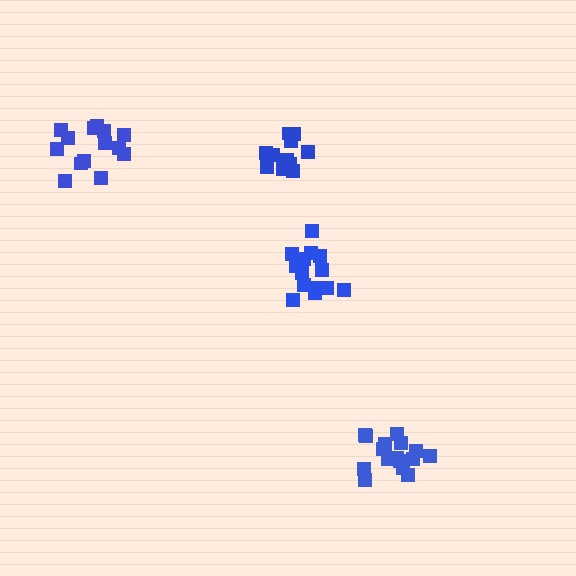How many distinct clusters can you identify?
There are 4 distinct clusters.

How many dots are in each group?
Group 1: 14 dots, Group 2: 16 dots, Group 3: 14 dots, Group 4: 14 dots (58 total).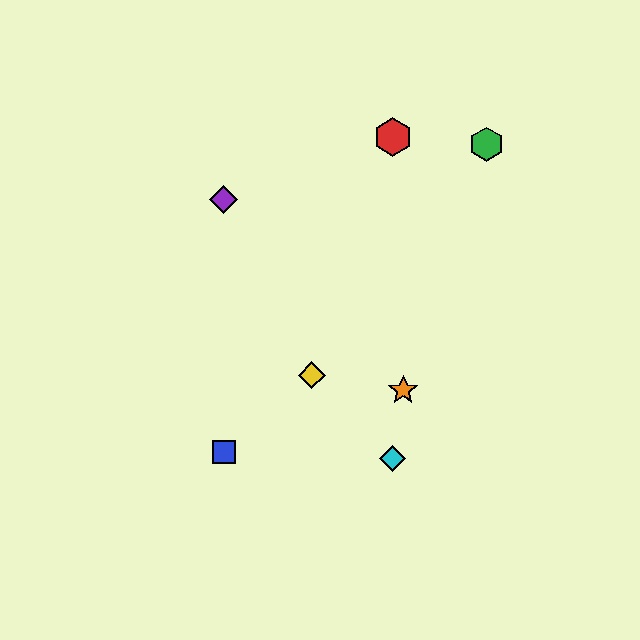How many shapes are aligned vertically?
2 shapes (the blue square, the purple diamond) are aligned vertically.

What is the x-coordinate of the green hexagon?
The green hexagon is at x≈487.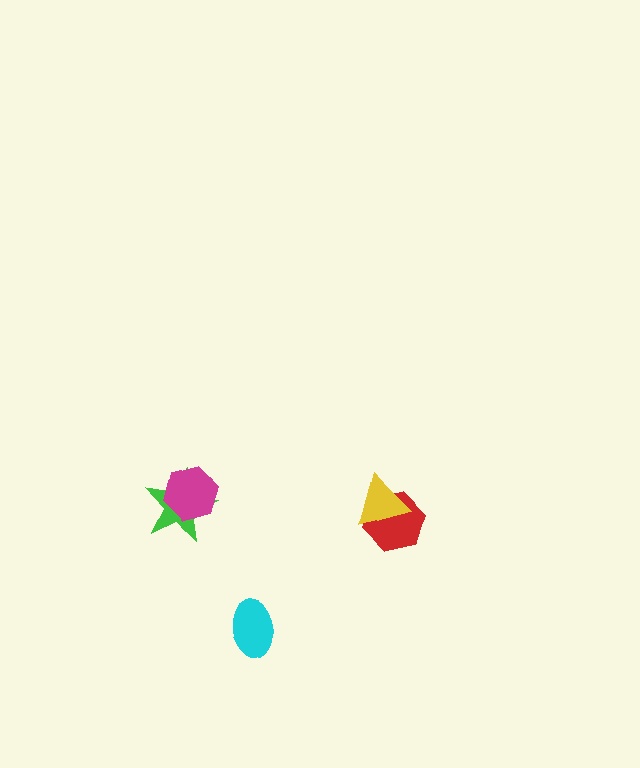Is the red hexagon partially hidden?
Yes, it is partially covered by another shape.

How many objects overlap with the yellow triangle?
1 object overlaps with the yellow triangle.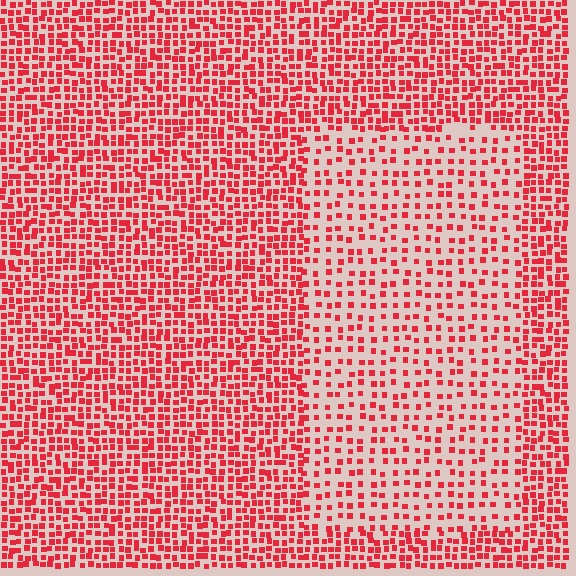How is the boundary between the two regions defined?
The boundary is defined by a change in element density (approximately 2.0x ratio). All elements are the same color, size, and shape.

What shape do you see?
I see a rectangle.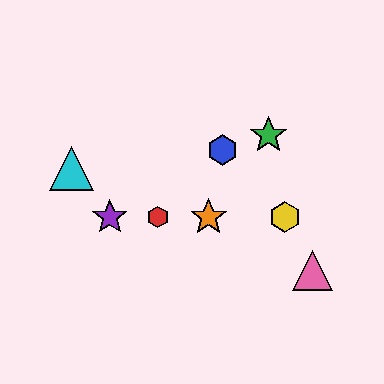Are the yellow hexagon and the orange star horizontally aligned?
Yes, both are at y≈217.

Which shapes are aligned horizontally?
The red hexagon, the yellow hexagon, the purple star, the orange star are aligned horizontally.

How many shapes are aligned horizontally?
4 shapes (the red hexagon, the yellow hexagon, the purple star, the orange star) are aligned horizontally.